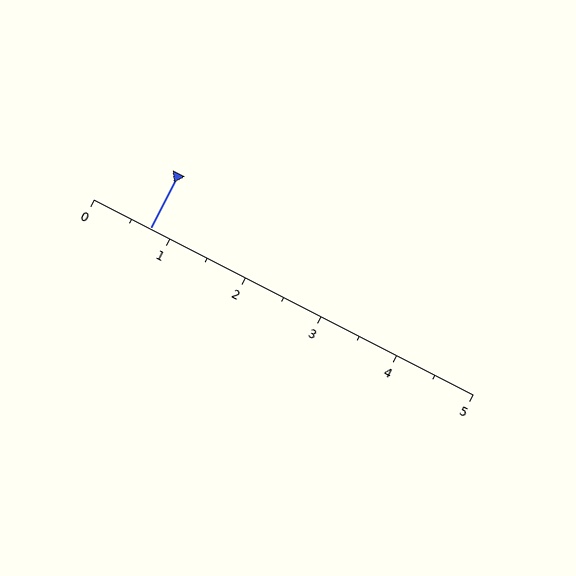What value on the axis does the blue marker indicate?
The marker indicates approximately 0.8.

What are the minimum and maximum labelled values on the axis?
The axis runs from 0 to 5.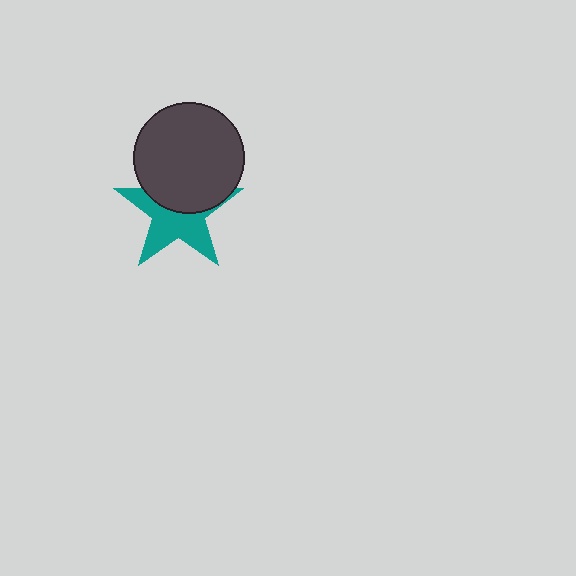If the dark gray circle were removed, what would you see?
You would see the complete teal star.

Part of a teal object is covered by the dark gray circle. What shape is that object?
It is a star.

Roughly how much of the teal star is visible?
About half of it is visible (roughly 56%).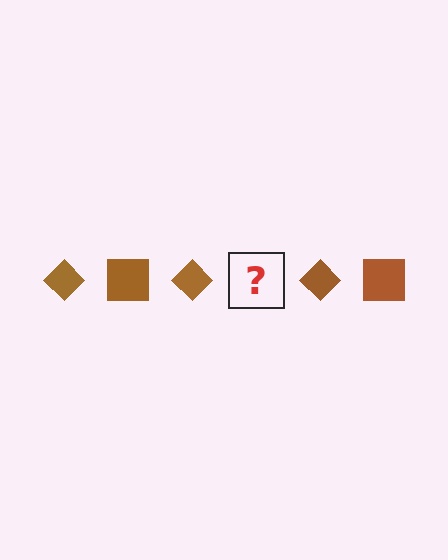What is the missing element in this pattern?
The missing element is a brown square.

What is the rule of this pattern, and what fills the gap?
The rule is that the pattern cycles through diamond, square shapes in brown. The gap should be filled with a brown square.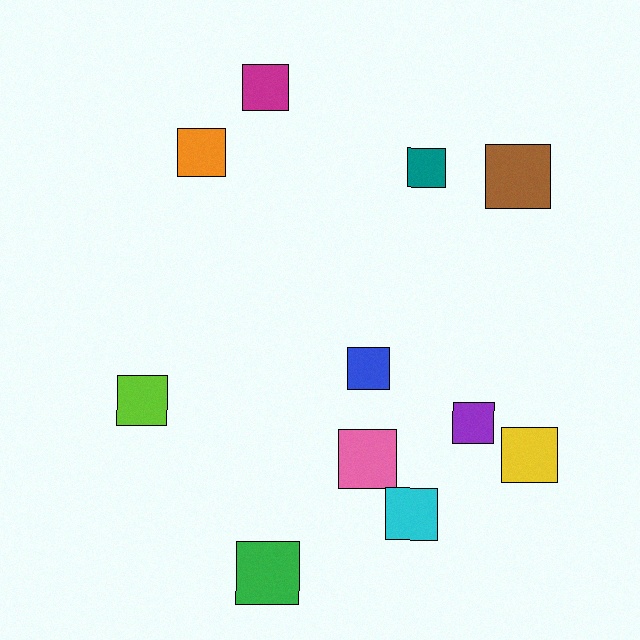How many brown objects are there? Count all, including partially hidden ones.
There is 1 brown object.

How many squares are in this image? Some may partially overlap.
There are 11 squares.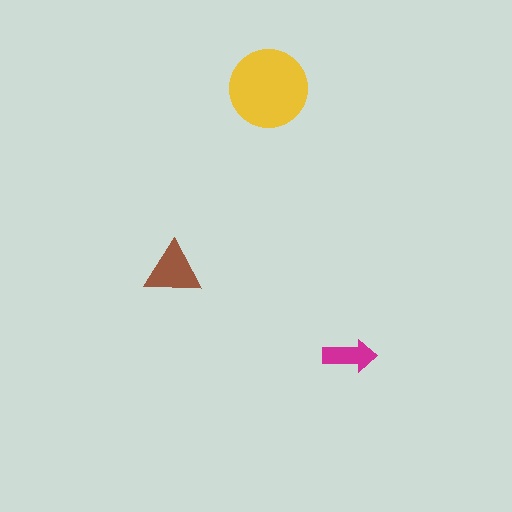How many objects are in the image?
There are 3 objects in the image.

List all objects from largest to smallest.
The yellow circle, the brown triangle, the magenta arrow.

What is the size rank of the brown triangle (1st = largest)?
2nd.